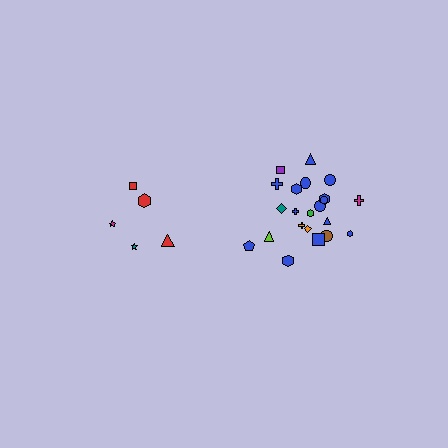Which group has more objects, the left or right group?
The right group.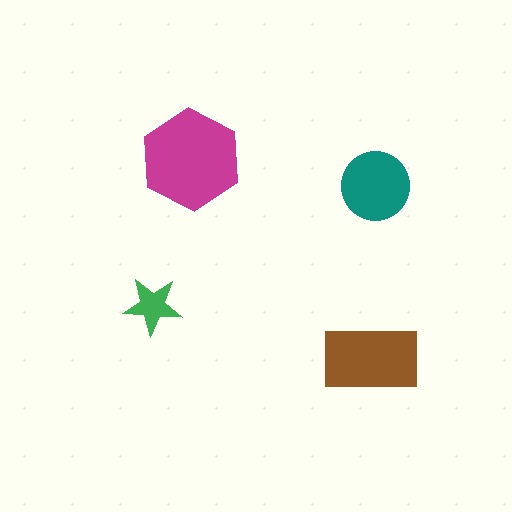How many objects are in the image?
There are 4 objects in the image.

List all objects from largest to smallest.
The magenta hexagon, the brown rectangle, the teal circle, the green star.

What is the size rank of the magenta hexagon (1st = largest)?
1st.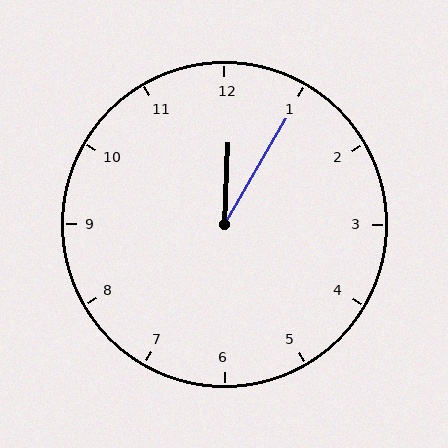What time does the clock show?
12:05.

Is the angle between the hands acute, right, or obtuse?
It is acute.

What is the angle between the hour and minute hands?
Approximately 28 degrees.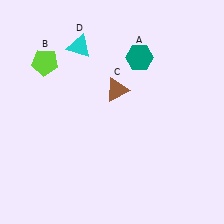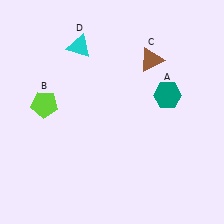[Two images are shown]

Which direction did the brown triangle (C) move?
The brown triangle (C) moved right.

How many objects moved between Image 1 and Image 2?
3 objects moved between the two images.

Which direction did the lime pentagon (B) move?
The lime pentagon (B) moved down.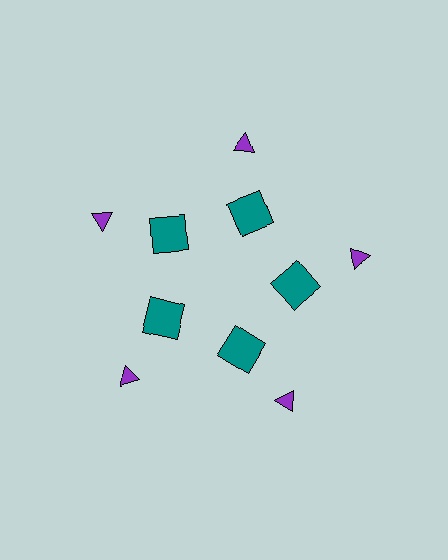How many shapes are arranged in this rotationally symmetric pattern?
There are 10 shapes, arranged in 5 groups of 2.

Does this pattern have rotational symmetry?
Yes, this pattern has 5-fold rotational symmetry. It looks the same after rotating 72 degrees around the center.